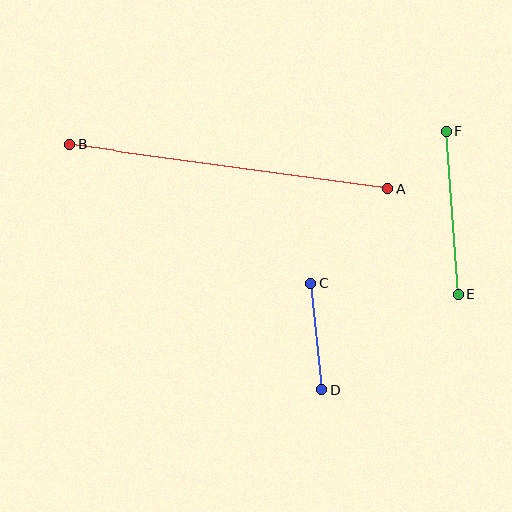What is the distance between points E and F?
The distance is approximately 163 pixels.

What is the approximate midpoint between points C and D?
The midpoint is at approximately (316, 337) pixels.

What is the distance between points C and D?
The distance is approximately 107 pixels.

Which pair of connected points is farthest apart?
Points A and B are farthest apart.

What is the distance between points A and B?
The distance is approximately 321 pixels.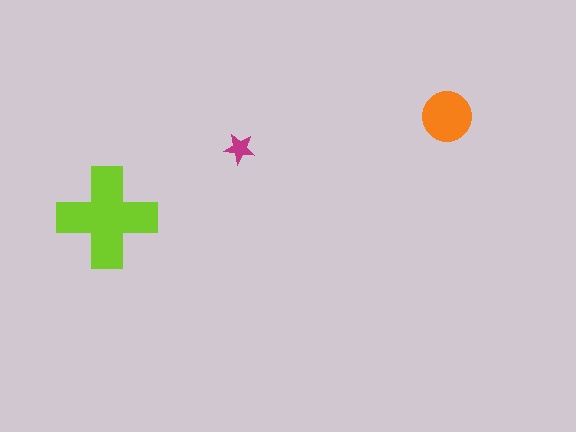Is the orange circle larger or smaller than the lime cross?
Smaller.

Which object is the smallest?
The magenta star.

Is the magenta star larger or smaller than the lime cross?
Smaller.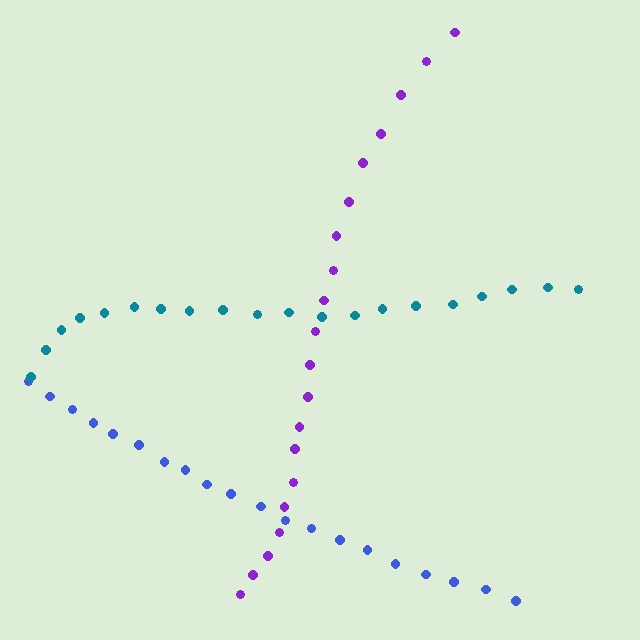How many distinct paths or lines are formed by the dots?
There are 3 distinct paths.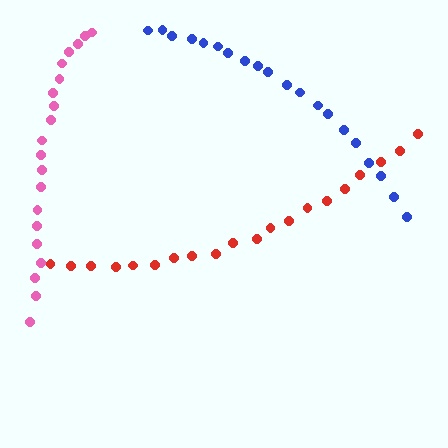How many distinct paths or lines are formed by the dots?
There are 3 distinct paths.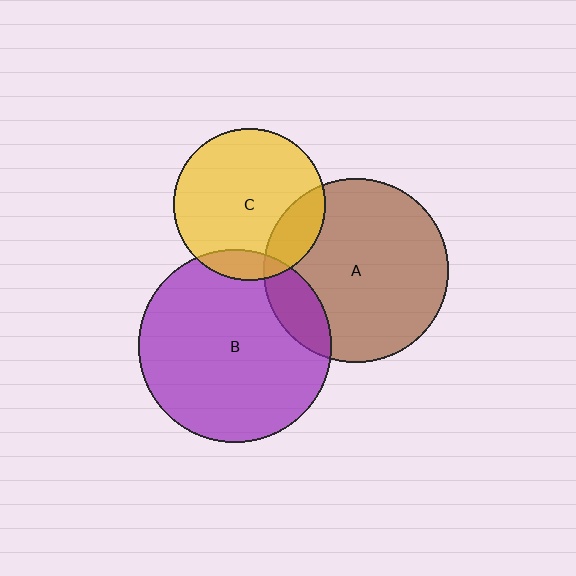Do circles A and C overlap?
Yes.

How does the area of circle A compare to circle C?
Approximately 1.5 times.